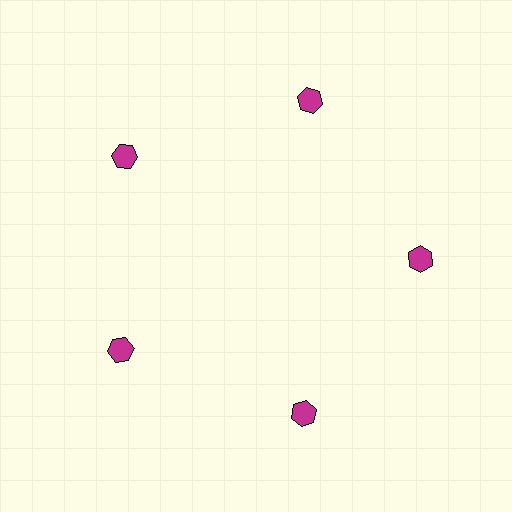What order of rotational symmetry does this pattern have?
This pattern has 5-fold rotational symmetry.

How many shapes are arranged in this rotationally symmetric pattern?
There are 5 shapes, arranged in 5 groups of 1.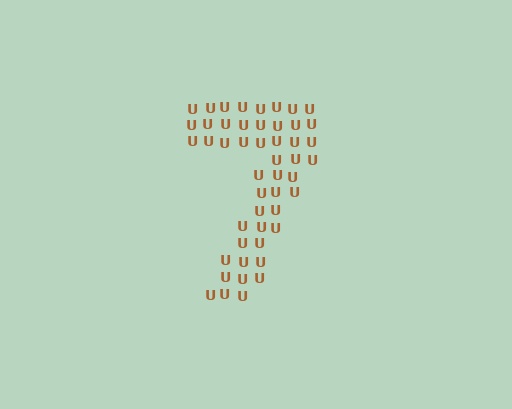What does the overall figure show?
The overall figure shows the digit 7.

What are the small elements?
The small elements are letter U's.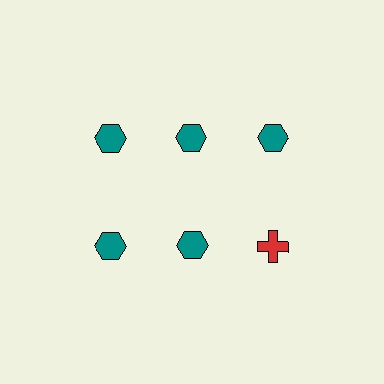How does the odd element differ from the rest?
It differs in both color (red instead of teal) and shape (cross instead of hexagon).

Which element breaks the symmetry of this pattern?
The red cross in the second row, center column breaks the symmetry. All other shapes are teal hexagons.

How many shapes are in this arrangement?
There are 6 shapes arranged in a grid pattern.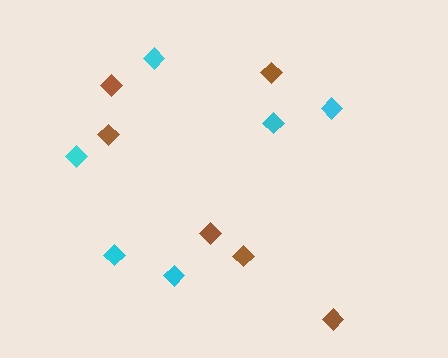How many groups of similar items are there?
There are 2 groups: one group of cyan diamonds (6) and one group of brown diamonds (6).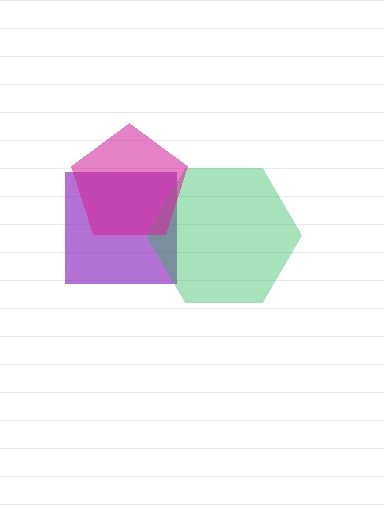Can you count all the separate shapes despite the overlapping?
Yes, there are 3 separate shapes.